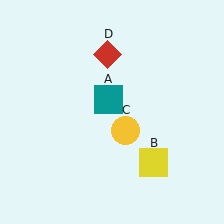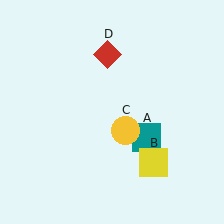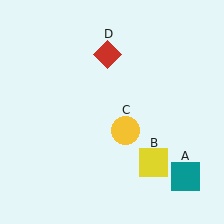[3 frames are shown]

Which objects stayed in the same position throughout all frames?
Yellow square (object B) and yellow circle (object C) and red diamond (object D) remained stationary.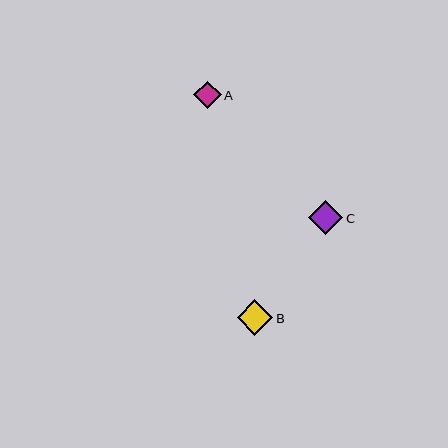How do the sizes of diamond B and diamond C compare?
Diamond B and diamond C are approximately the same size.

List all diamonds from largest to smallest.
From largest to smallest: B, C, A.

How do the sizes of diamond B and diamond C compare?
Diamond B and diamond C are approximately the same size.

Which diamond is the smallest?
Diamond A is the smallest with a size of approximately 27 pixels.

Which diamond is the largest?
Diamond B is the largest with a size of approximately 36 pixels.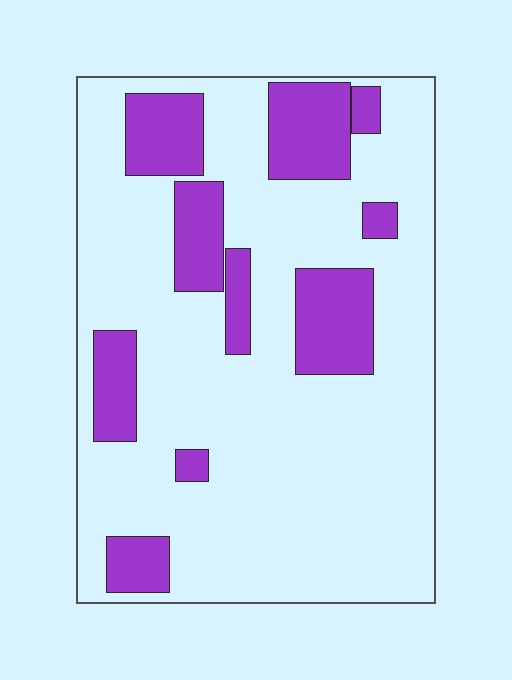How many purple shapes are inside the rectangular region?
10.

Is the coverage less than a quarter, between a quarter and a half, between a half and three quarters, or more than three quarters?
Less than a quarter.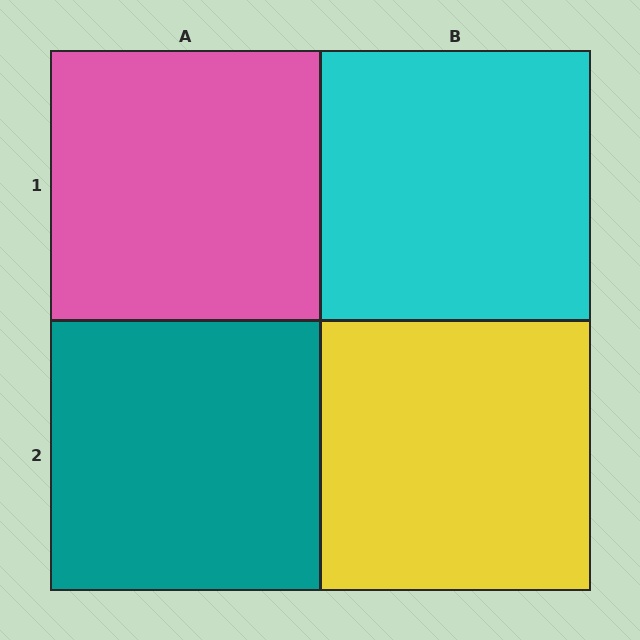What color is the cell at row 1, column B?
Cyan.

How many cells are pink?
1 cell is pink.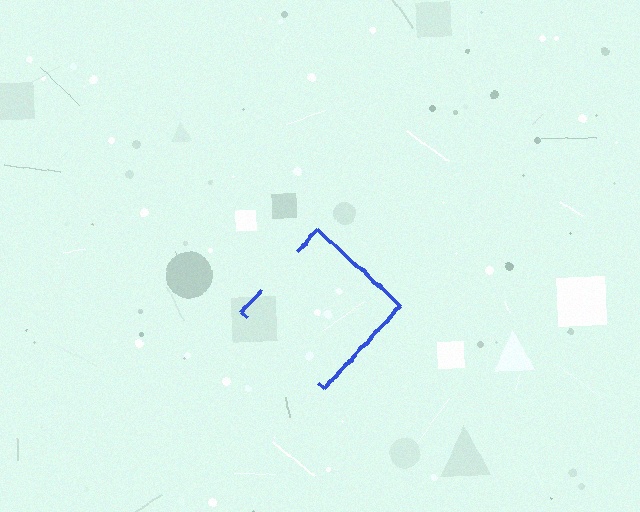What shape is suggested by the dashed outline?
The dashed outline suggests a diamond.